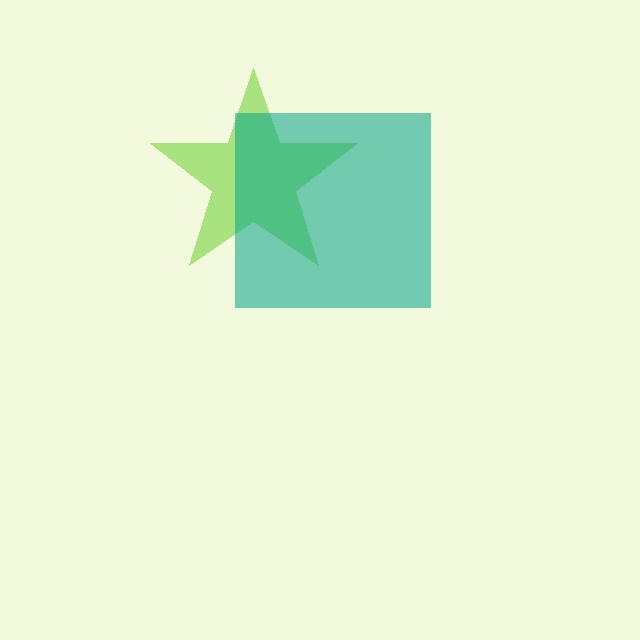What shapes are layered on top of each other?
The layered shapes are: a lime star, a teal square.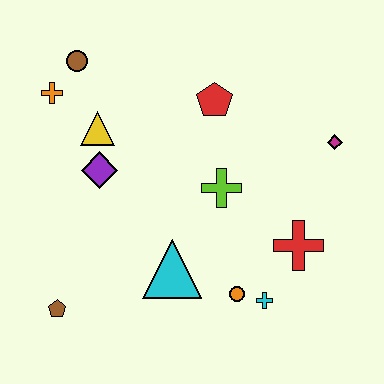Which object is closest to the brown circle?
The orange cross is closest to the brown circle.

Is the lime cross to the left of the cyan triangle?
No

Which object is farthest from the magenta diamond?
The brown pentagon is farthest from the magenta diamond.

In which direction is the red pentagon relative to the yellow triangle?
The red pentagon is to the right of the yellow triangle.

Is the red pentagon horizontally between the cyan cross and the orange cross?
Yes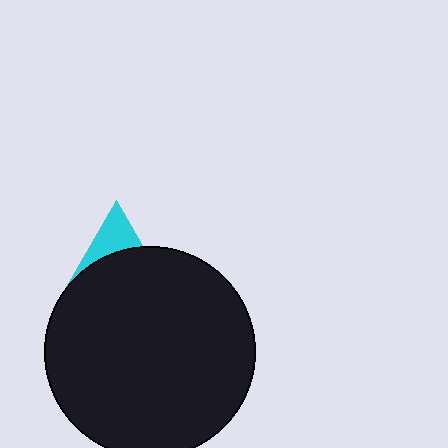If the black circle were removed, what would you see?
You would see the complete cyan triangle.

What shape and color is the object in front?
The object in front is a black circle.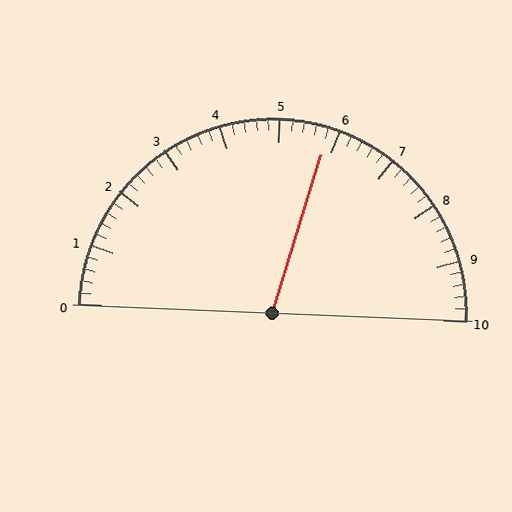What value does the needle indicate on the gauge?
The needle indicates approximately 5.8.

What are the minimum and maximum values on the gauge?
The gauge ranges from 0 to 10.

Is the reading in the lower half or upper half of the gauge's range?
The reading is in the upper half of the range (0 to 10).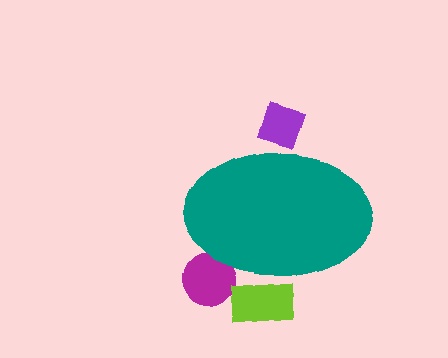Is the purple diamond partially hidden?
Yes, the purple diamond is partially hidden behind the teal ellipse.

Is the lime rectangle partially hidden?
Yes, the lime rectangle is partially hidden behind the teal ellipse.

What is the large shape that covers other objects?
A teal ellipse.